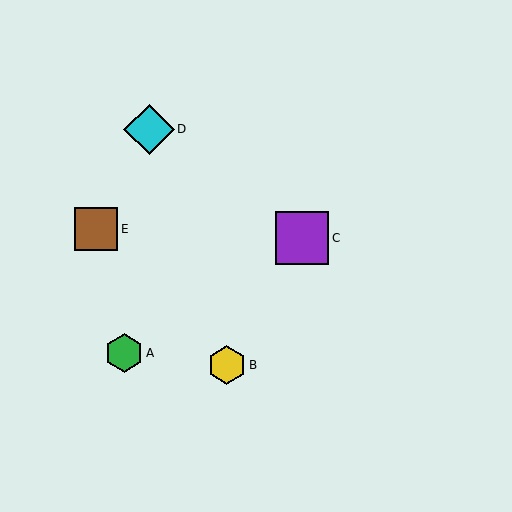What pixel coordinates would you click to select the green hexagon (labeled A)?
Click at (124, 353) to select the green hexagon A.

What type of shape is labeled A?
Shape A is a green hexagon.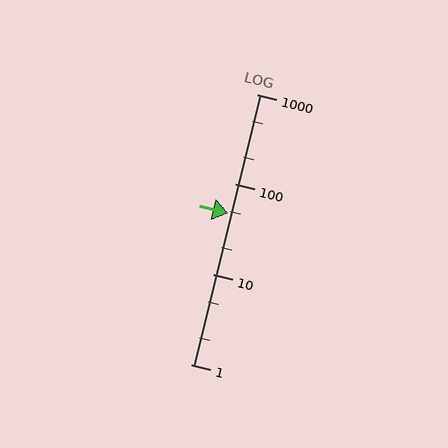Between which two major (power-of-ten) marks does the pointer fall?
The pointer is between 10 and 100.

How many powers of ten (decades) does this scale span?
The scale spans 3 decades, from 1 to 1000.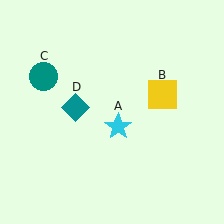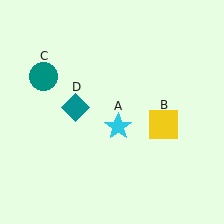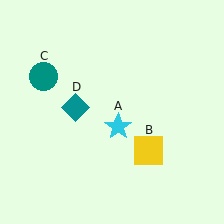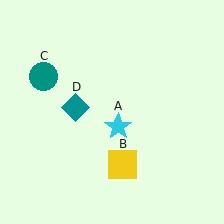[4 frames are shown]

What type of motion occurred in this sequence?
The yellow square (object B) rotated clockwise around the center of the scene.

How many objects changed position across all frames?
1 object changed position: yellow square (object B).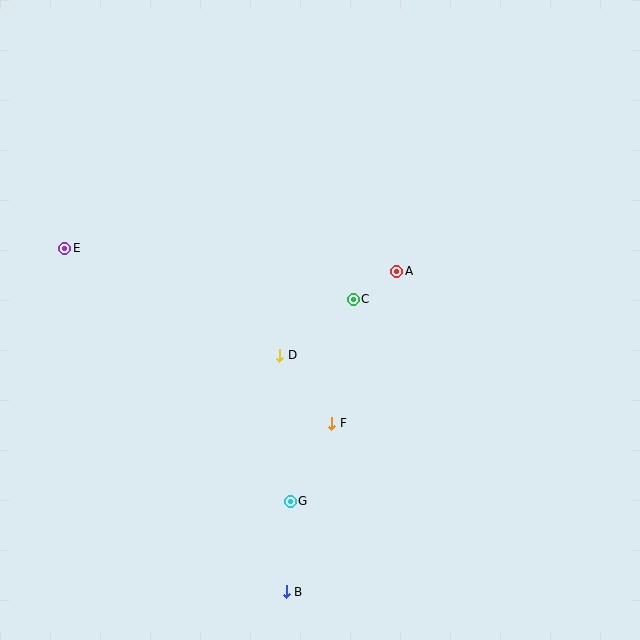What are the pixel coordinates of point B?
Point B is at (286, 592).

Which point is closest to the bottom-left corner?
Point B is closest to the bottom-left corner.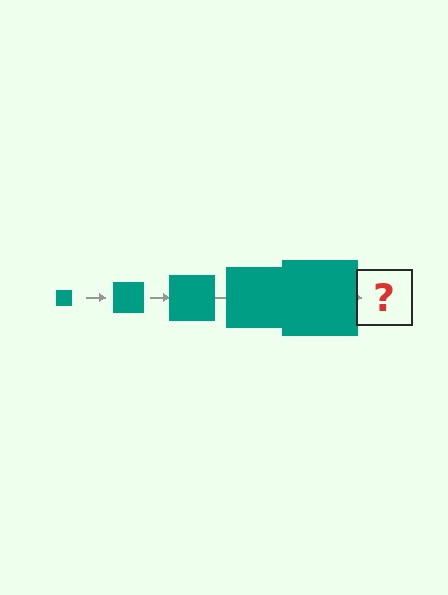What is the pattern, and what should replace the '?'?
The pattern is that the square gets progressively larger each step. The '?' should be a teal square, larger than the previous one.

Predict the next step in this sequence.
The next step is a teal square, larger than the previous one.